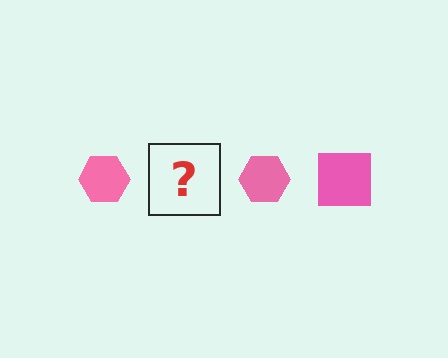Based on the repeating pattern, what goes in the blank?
The blank should be a pink square.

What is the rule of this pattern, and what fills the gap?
The rule is that the pattern cycles through hexagon, square shapes in pink. The gap should be filled with a pink square.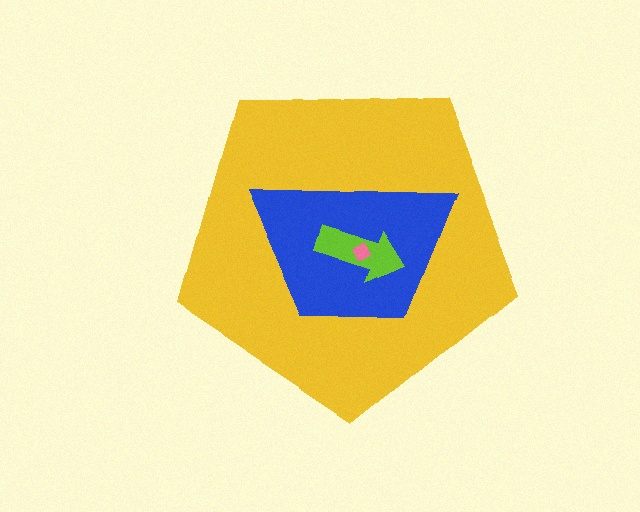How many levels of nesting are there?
4.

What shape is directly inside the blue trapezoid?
The lime arrow.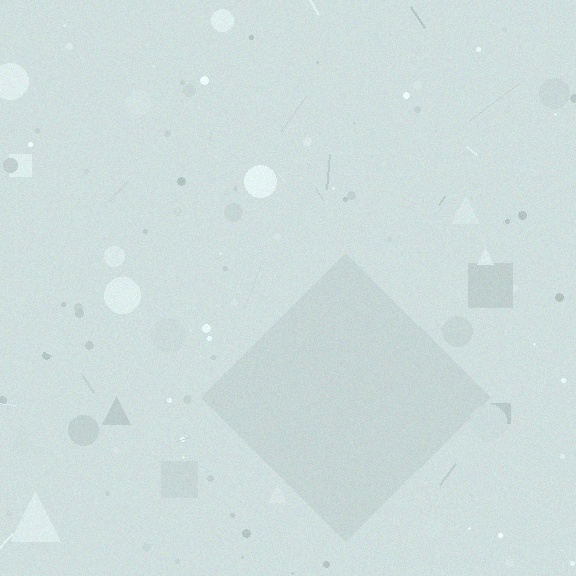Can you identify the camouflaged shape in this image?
The camouflaged shape is a diamond.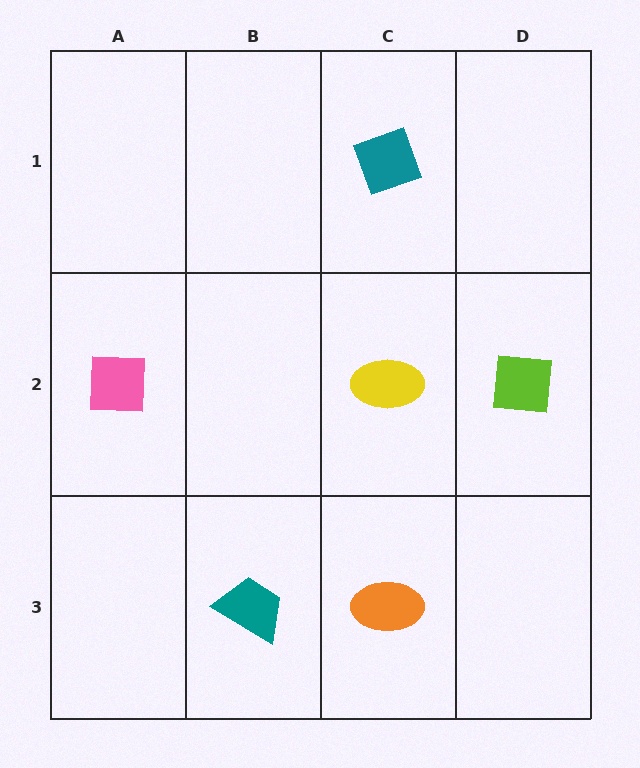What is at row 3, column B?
A teal trapezoid.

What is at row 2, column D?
A lime square.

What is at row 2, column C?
A yellow ellipse.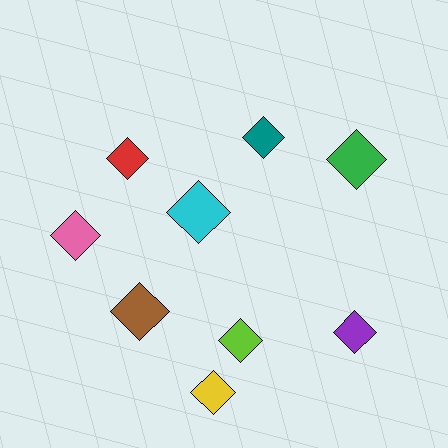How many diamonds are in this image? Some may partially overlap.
There are 9 diamonds.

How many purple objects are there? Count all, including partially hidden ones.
There is 1 purple object.